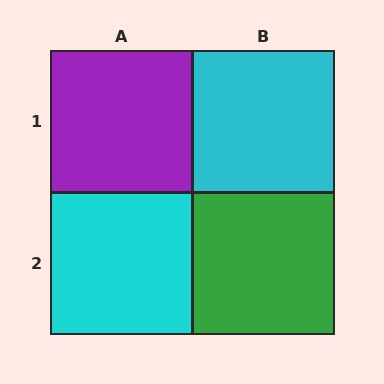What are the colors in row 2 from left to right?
Cyan, green.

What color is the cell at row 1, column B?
Cyan.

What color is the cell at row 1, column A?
Purple.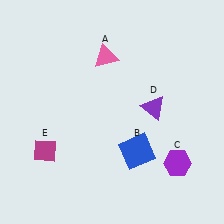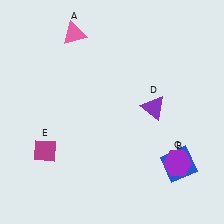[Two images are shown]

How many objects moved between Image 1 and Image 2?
2 objects moved between the two images.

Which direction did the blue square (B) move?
The blue square (B) moved right.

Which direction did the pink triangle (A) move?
The pink triangle (A) moved left.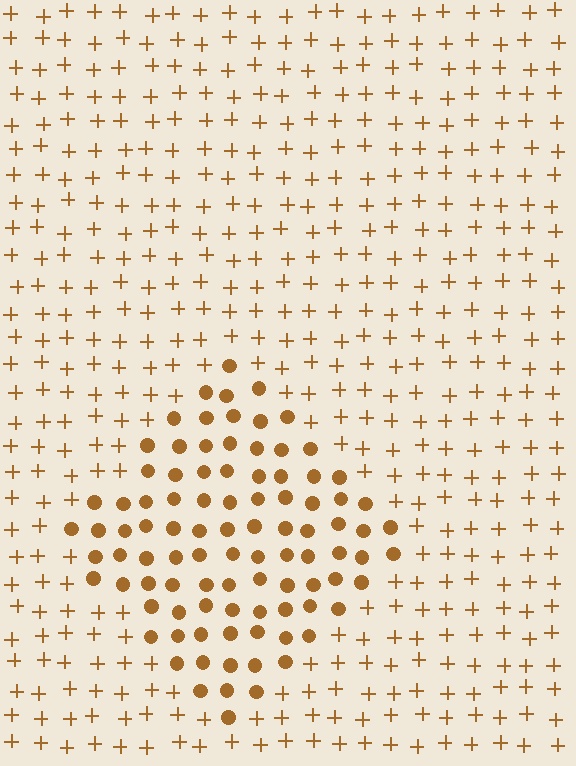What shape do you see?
I see a diamond.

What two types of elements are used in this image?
The image uses circles inside the diamond region and plus signs outside it.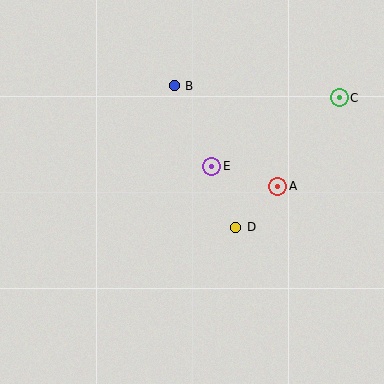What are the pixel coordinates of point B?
Point B is at (174, 86).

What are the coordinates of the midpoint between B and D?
The midpoint between B and D is at (205, 156).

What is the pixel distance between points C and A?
The distance between C and A is 108 pixels.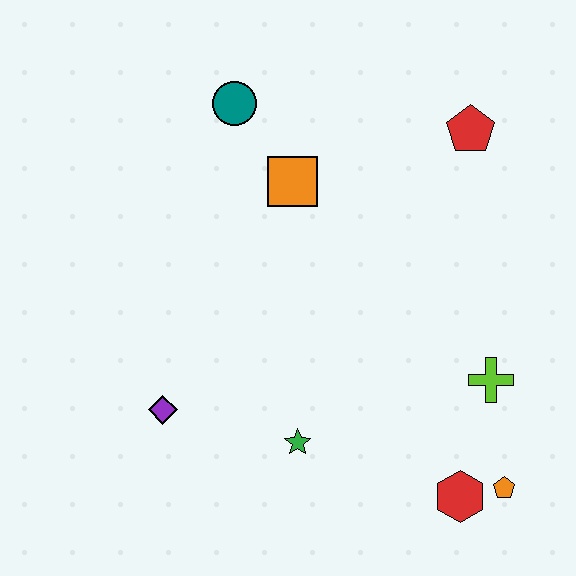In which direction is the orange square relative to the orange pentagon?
The orange square is above the orange pentagon.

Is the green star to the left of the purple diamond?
No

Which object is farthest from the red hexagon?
The teal circle is farthest from the red hexagon.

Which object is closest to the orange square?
The teal circle is closest to the orange square.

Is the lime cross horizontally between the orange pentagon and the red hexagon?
Yes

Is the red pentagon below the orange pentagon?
No